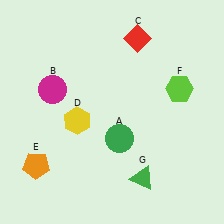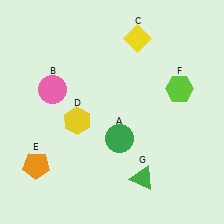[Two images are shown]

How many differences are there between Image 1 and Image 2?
There are 2 differences between the two images.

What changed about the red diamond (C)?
In Image 1, C is red. In Image 2, it changed to yellow.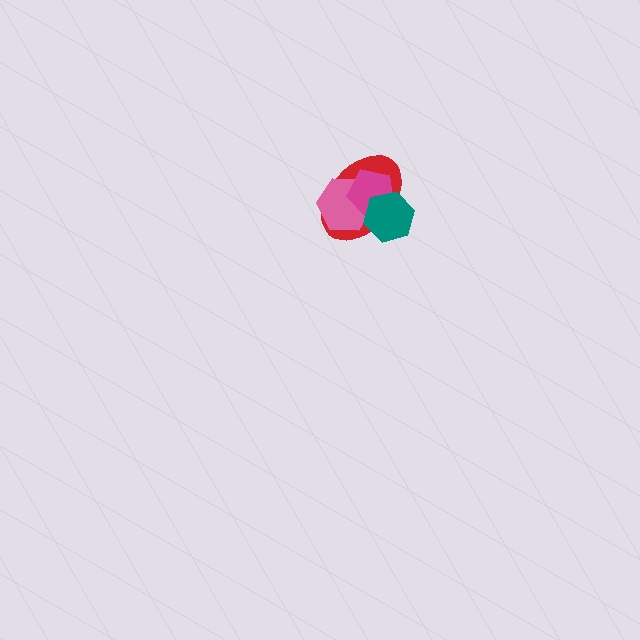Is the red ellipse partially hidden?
Yes, it is partially covered by another shape.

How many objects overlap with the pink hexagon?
3 objects overlap with the pink hexagon.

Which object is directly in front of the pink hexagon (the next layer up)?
The magenta pentagon is directly in front of the pink hexagon.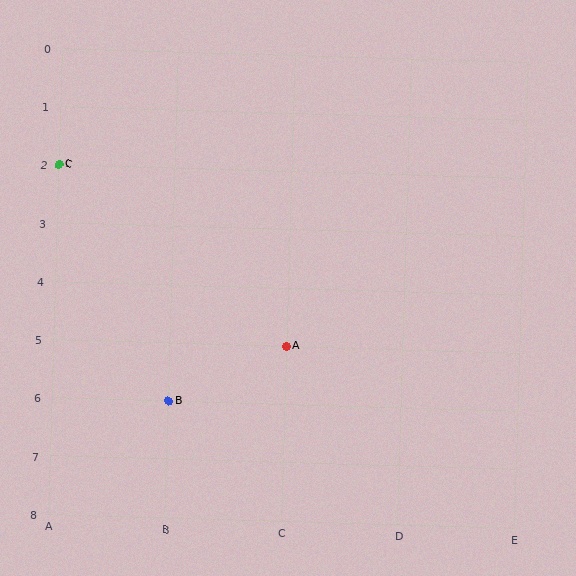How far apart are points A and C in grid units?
Points A and C are 2 columns and 3 rows apart (about 3.6 grid units diagonally).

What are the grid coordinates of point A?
Point A is at grid coordinates (C, 5).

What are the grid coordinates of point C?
Point C is at grid coordinates (A, 2).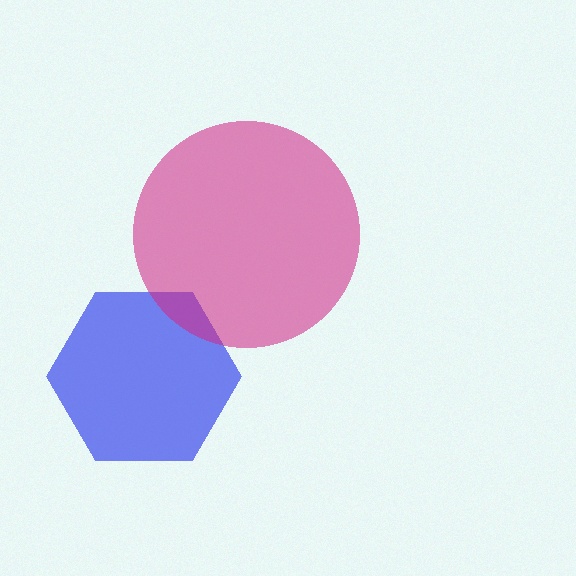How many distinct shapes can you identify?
There are 2 distinct shapes: a blue hexagon, a magenta circle.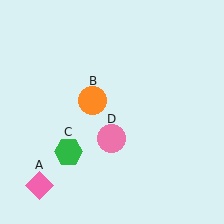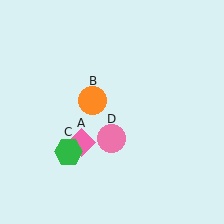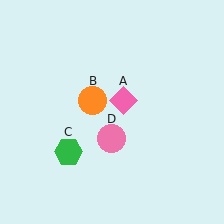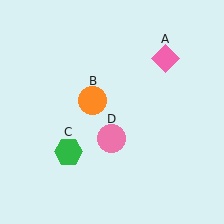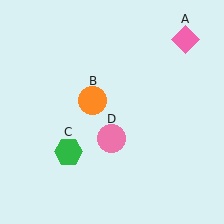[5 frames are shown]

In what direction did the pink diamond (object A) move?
The pink diamond (object A) moved up and to the right.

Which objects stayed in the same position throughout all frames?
Orange circle (object B) and green hexagon (object C) and pink circle (object D) remained stationary.